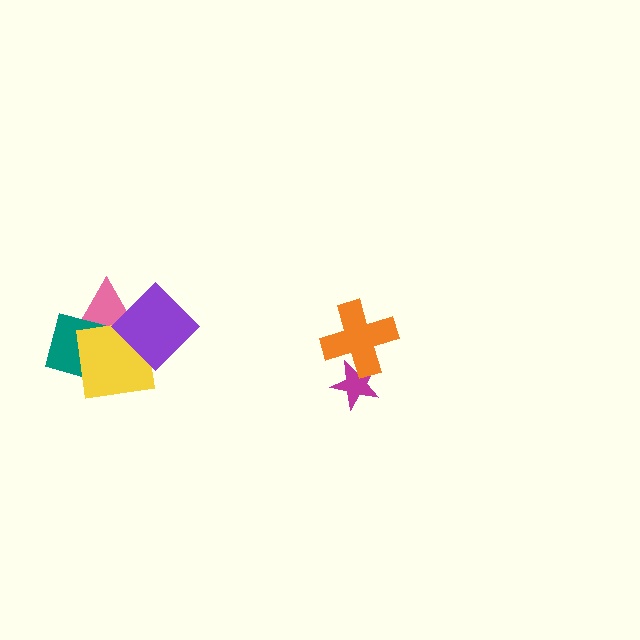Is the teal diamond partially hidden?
Yes, it is partially covered by another shape.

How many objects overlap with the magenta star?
1 object overlaps with the magenta star.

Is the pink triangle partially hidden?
Yes, it is partially covered by another shape.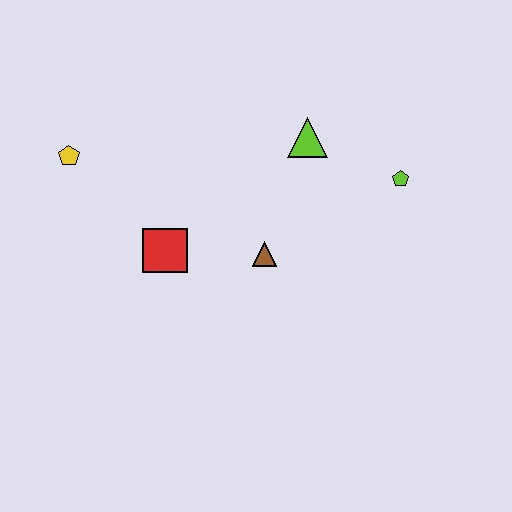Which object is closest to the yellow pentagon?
The red square is closest to the yellow pentagon.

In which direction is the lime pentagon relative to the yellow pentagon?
The lime pentagon is to the right of the yellow pentagon.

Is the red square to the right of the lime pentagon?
No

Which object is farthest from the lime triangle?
The yellow pentagon is farthest from the lime triangle.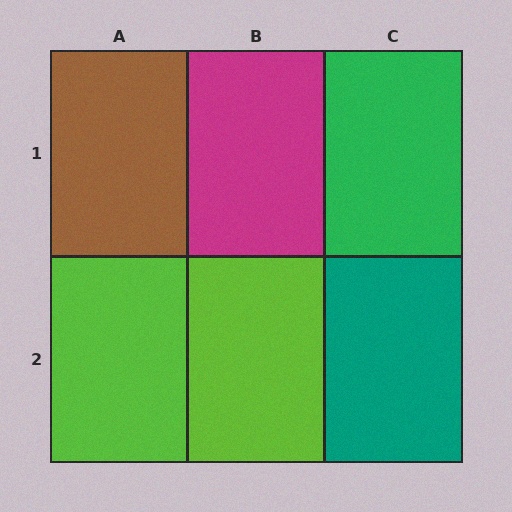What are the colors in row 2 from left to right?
Lime, lime, teal.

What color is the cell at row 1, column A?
Brown.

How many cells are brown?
1 cell is brown.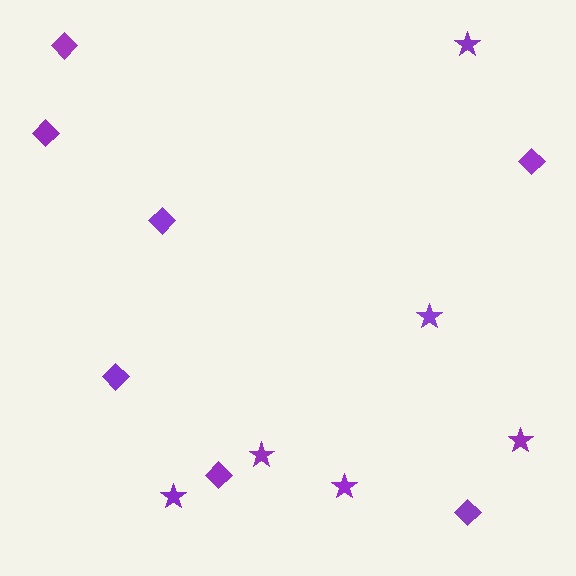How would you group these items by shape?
There are 2 groups: one group of stars (6) and one group of diamonds (7).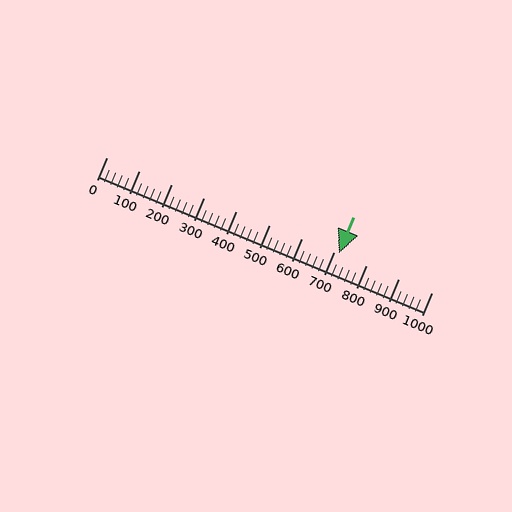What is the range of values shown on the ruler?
The ruler shows values from 0 to 1000.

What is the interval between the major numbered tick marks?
The major tick marks are spaced 100 units apart.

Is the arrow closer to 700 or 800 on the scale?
The arrow is closer to 700.